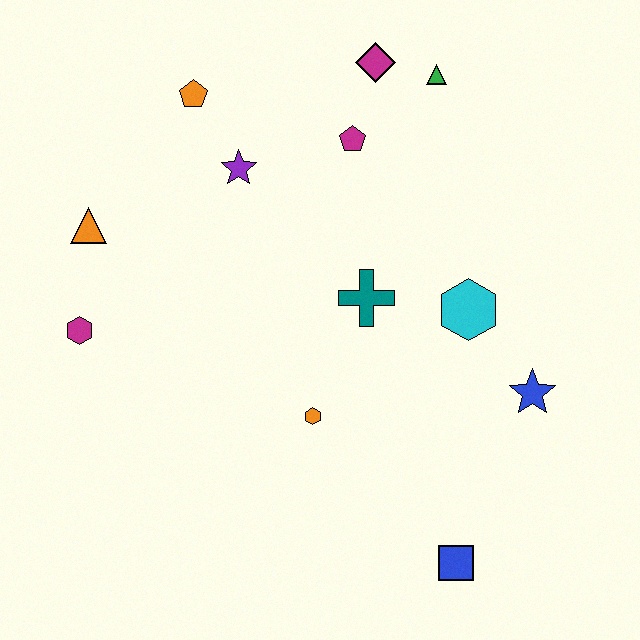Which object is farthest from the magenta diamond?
The blue square is farthest from the magenta diamond.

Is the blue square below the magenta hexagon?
Yes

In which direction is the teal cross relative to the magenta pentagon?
The teal cross is below the magenta pentagon.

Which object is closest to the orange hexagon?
The teal cross is closest to the orange hexagon.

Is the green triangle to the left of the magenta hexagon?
No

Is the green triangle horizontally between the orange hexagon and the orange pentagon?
No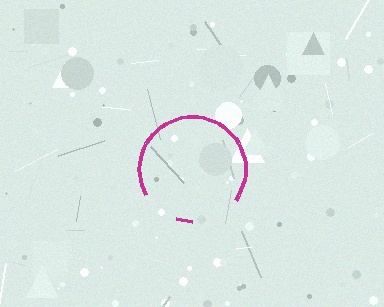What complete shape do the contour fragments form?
The contour fragments form a circle.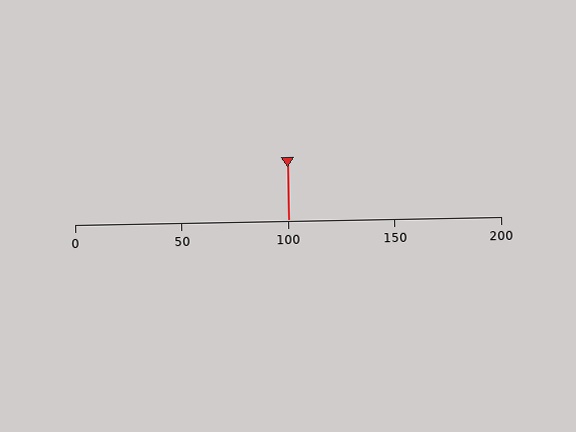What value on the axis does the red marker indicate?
The marker indicates approximately 100.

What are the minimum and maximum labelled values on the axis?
The axis runs from 0 to 200.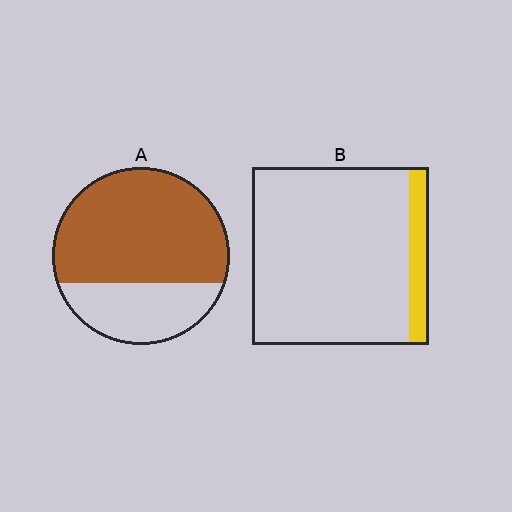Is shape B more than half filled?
No.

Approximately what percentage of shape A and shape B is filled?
A is approximately 70% and B is approximately 10%.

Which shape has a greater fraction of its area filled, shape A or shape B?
Shape A.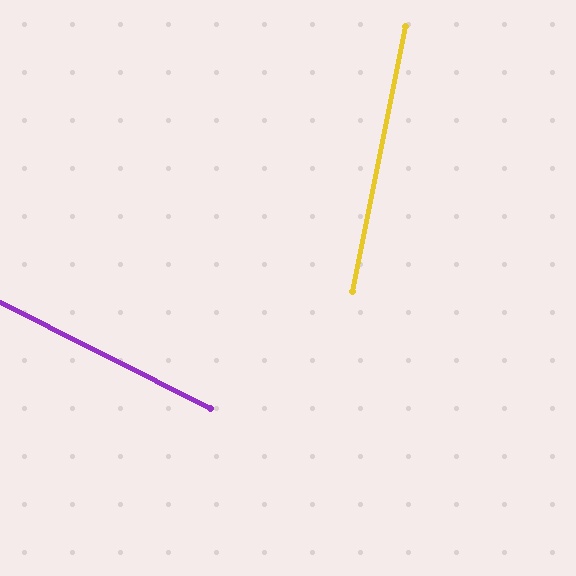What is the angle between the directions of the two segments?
Approximately 75 degrees.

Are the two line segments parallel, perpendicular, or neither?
Neither parallel nor perpendicular — they differ by about 75°.